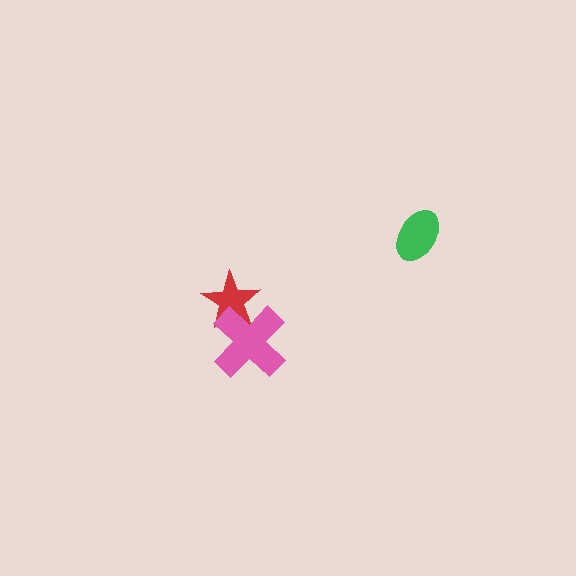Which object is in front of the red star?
The pink cross is in front of the red star.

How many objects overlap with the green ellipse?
0 objects overlap with the green ellipse.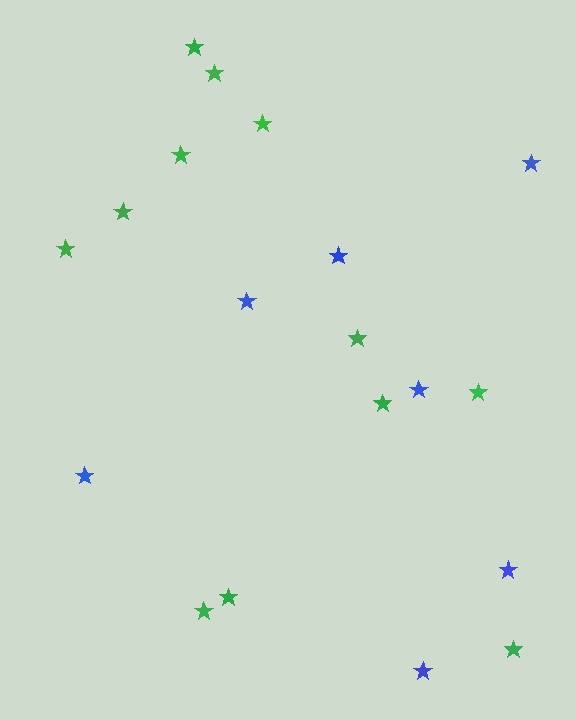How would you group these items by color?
There are 2 groups: one group of green stars (12) and one group of blue stars (7).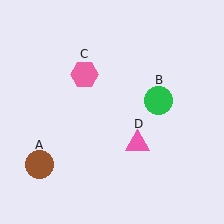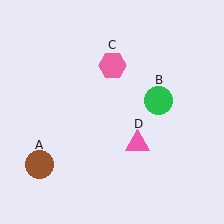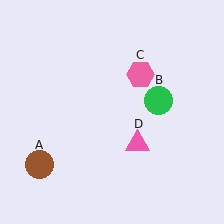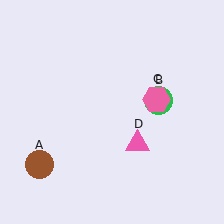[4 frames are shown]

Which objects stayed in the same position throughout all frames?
Brown circle (object A) and green circle (object B) and pink triangle (object D) remained stationary.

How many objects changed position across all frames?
1 object changed position: pink hexagon (object C).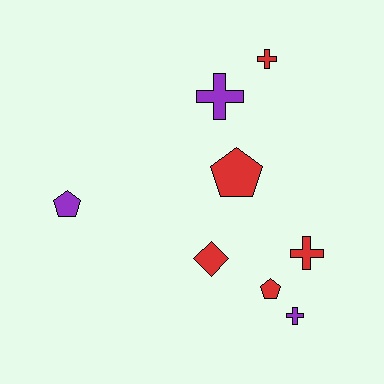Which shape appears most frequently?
Cross, with 4 objects.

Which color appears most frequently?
Red, with 5 objects.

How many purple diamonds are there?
There are no purple diamonds.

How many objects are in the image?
There are 8 objects.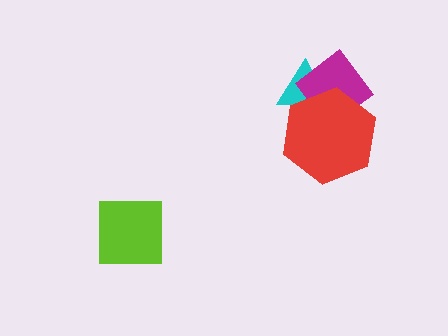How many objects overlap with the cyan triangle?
2 objects overlap with the cyan triangle.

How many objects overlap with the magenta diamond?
2 objects overlap with the magenta diamond.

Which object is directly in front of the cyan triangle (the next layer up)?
The magenta diamond is directly in front of the cyan triangle.